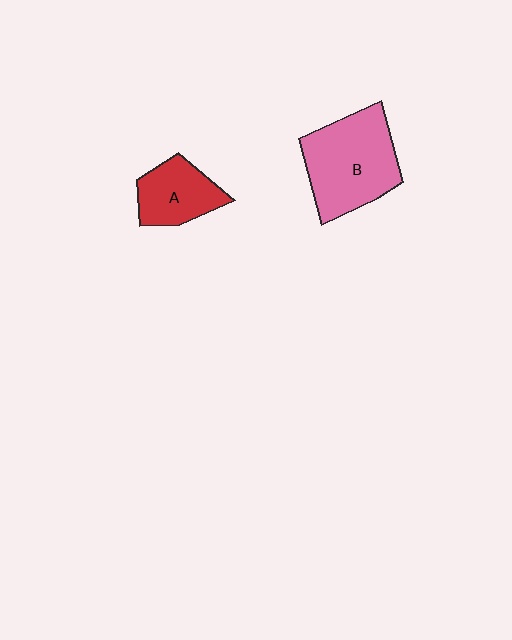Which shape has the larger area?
Shape B (pink).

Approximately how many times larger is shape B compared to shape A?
Approximately 1.7 times.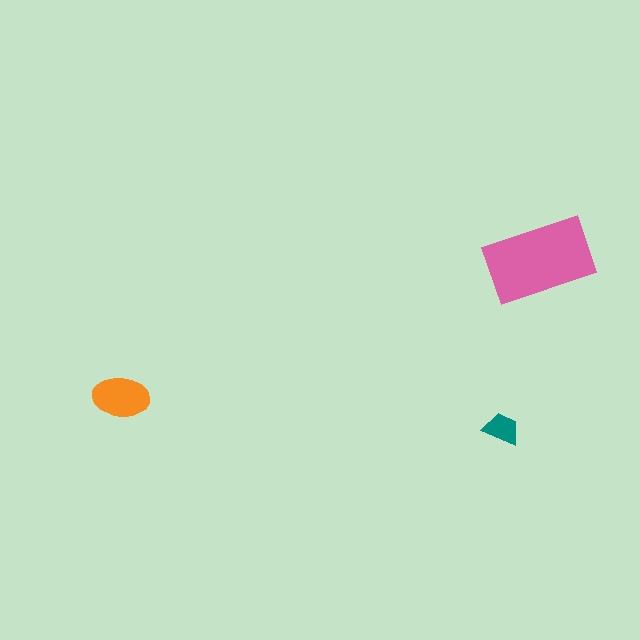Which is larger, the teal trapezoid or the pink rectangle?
The pink rectangle.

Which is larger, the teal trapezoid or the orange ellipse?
The orange ellipse.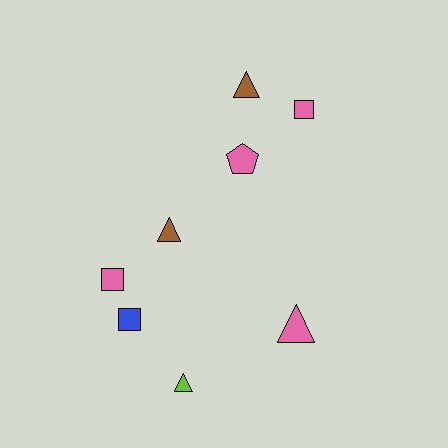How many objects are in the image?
There are 8 objects.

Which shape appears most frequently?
Triangle, with 4 objects.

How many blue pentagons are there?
There are no blue pentagons.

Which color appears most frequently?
Pink, with 4 objects.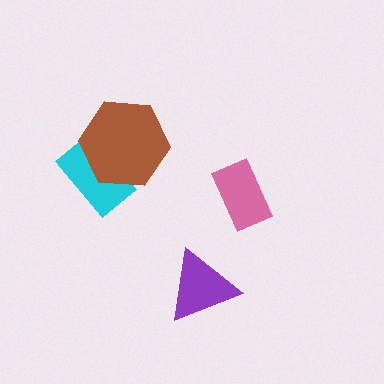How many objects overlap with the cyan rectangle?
1 object overlaps with the cyan rectangle.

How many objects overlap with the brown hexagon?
1 object overlaps with the brown hexagon.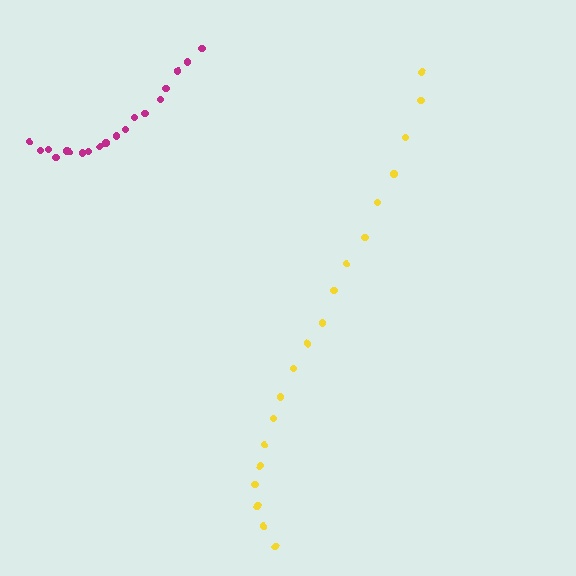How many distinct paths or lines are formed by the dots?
There are 2 distinct paths.